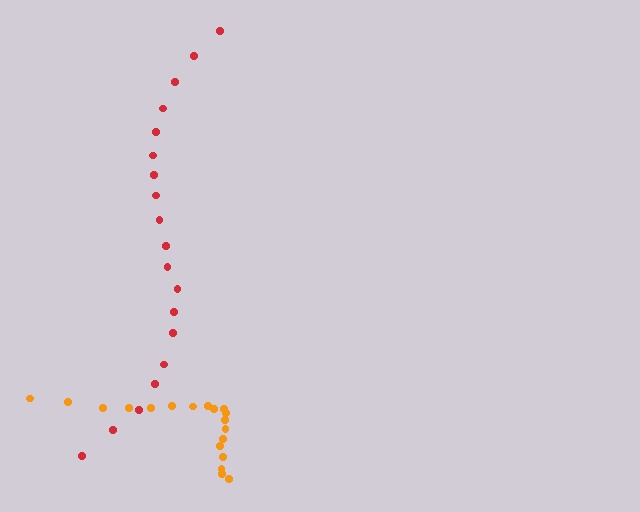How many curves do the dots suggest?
There are 2 distinct paths.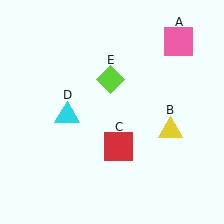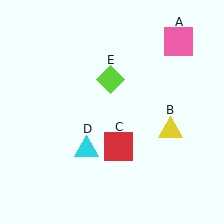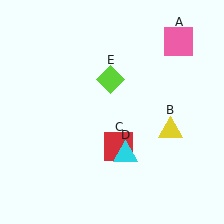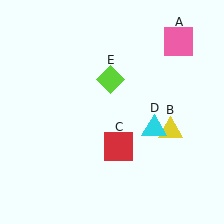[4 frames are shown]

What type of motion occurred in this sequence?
The cyan triangle (object D) rotated counterclockwise around the center of the scene.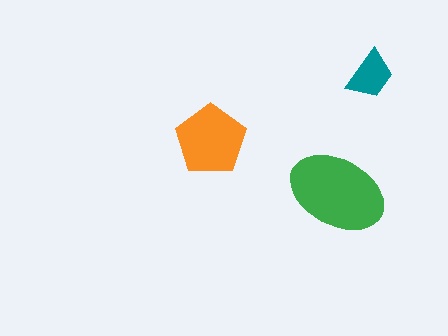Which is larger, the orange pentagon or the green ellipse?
The green ellipse.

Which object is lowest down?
The green ellipse is bottommost.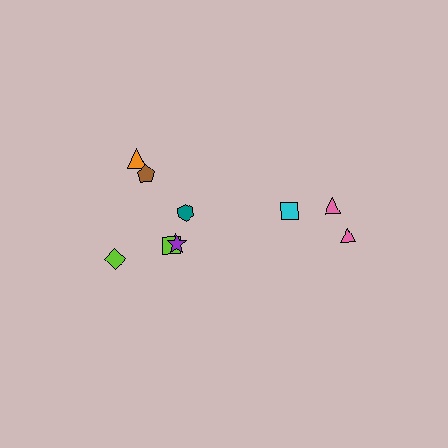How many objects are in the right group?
There are 3 objects.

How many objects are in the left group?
There are 6 objects.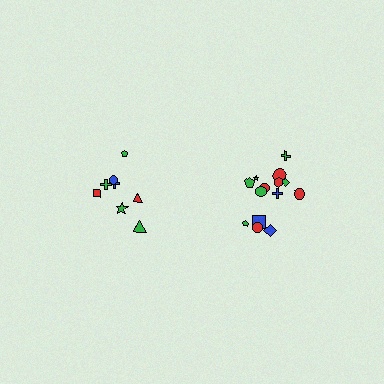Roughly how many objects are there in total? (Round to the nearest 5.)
Roughly 25 objects in total.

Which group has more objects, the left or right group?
The right group.